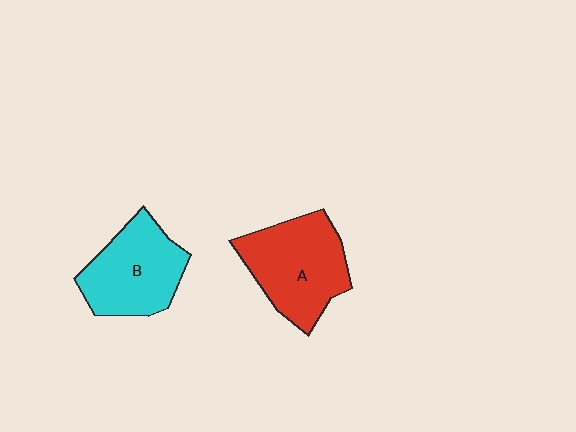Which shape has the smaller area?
Shape B (cyan).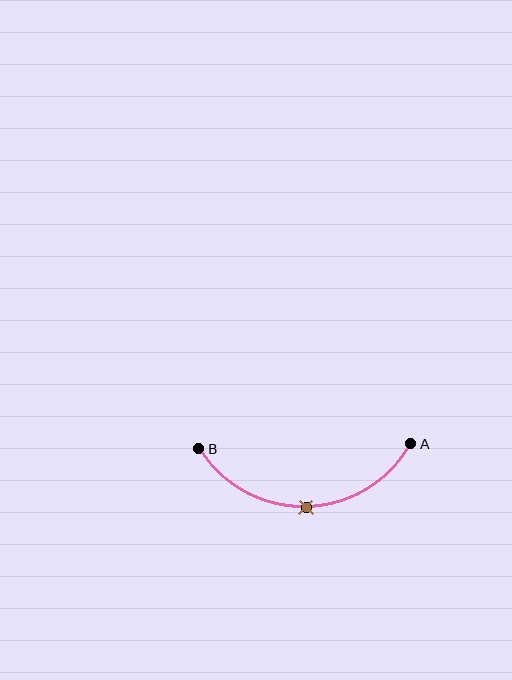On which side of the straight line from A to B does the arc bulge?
The arc bulges below the straight line connecting A and B.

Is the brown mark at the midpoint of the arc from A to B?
Yes. The brown mark lies on the arc at equal arc-length from both A and B — it is the arc midpoint.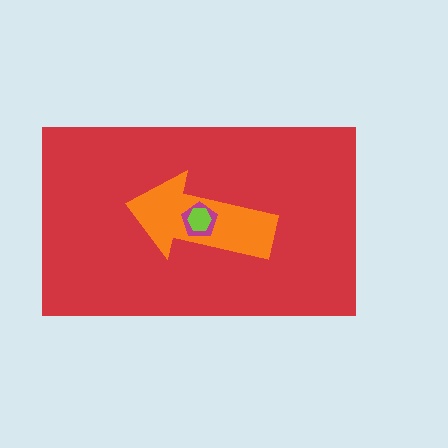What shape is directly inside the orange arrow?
The magenta pentagon.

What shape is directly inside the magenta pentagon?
The lime hexagon.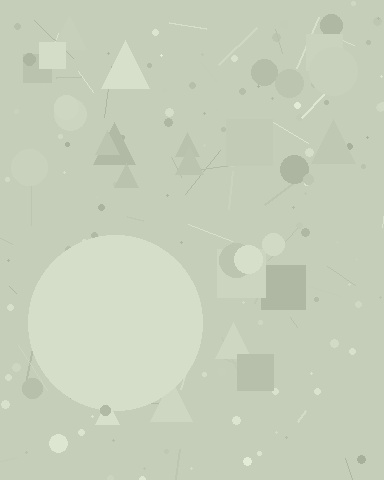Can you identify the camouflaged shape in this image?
The camouflaged shape is a circle.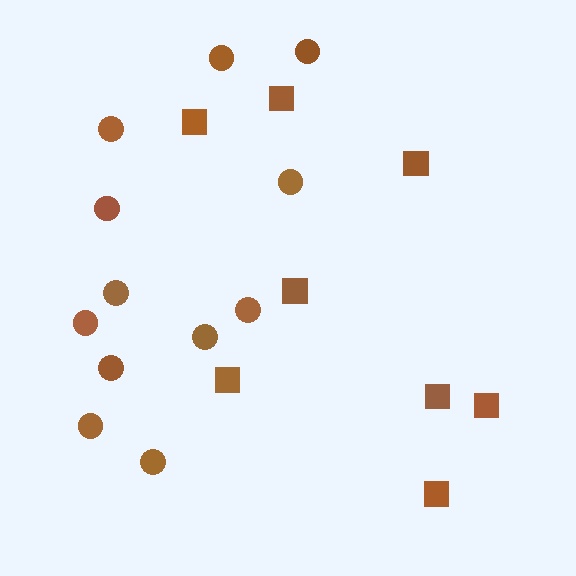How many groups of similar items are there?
There are 2 groups: one group of circles (12) and one group of squares (8).